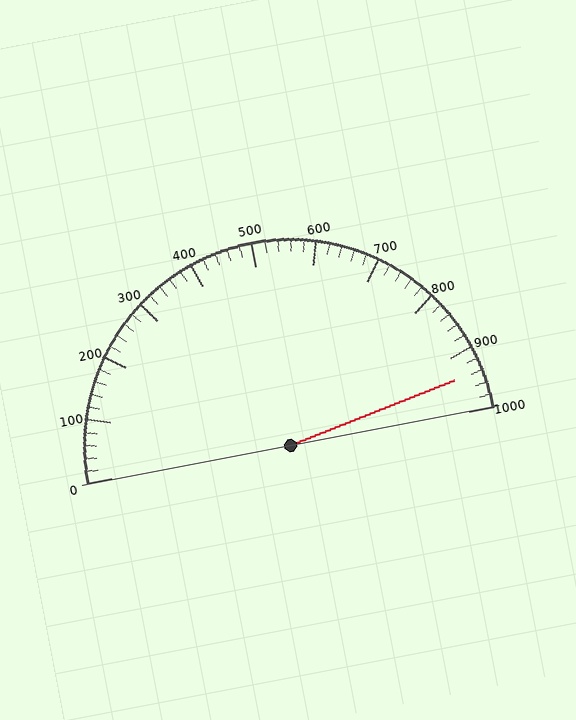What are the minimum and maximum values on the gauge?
The gauge ranges from 0 to 1000.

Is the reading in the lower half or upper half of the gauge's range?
The reading is in the upper half of the range (0 to 1000).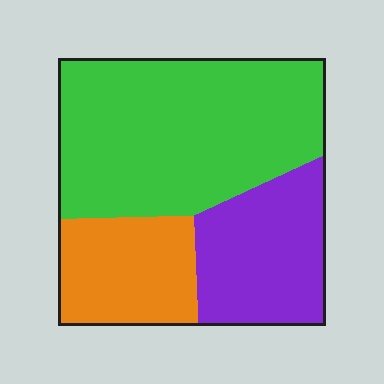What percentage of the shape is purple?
Purple covers around 25% of the shape.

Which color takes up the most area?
Green, at roughly 55%.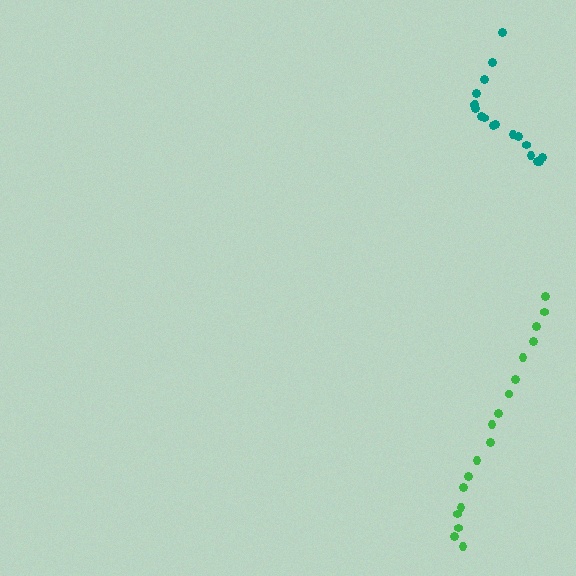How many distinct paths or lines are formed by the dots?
There are 2 distinct paths.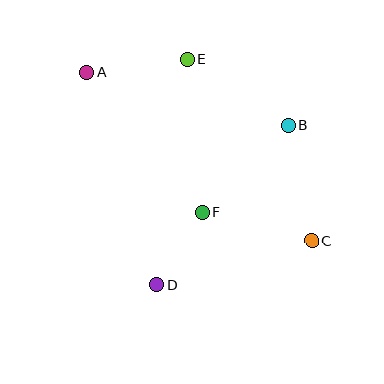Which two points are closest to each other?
Points D and F are closest to each other.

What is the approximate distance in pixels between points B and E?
The distance between B and E is approximately 121 pixels.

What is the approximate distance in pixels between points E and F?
The distance between E and F is approximately 153 pixels.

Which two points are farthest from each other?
Points A and C are farthest from each other.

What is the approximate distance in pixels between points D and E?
The distance between D and E is approximately 228 pixels.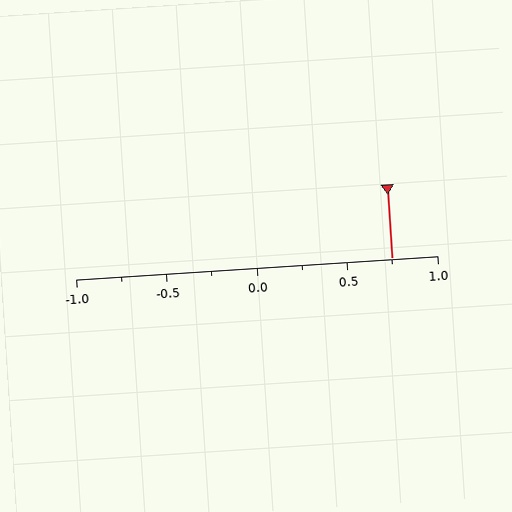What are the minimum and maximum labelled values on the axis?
The axis runs from -1.0 to 1.0.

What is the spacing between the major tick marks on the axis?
The major ticks are spaced 0.5 apart.